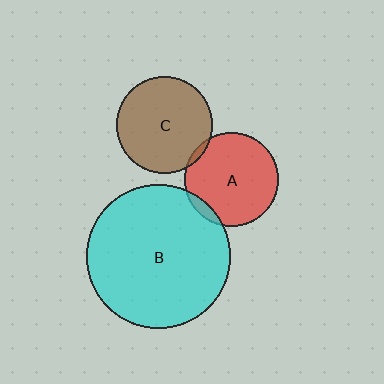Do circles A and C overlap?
Yes.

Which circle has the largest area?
Circle B (cyan).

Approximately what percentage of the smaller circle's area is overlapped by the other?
Approximately 5%.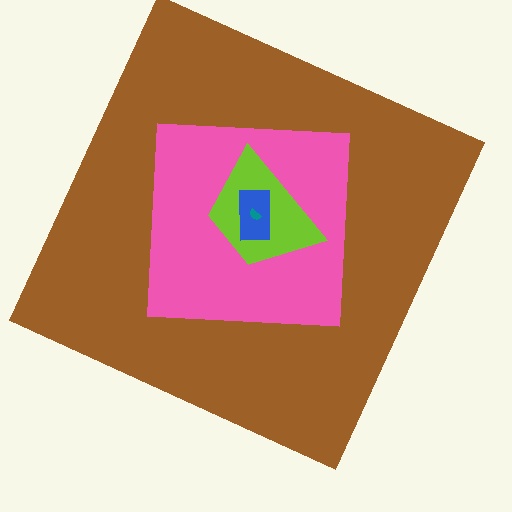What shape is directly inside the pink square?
The lime trapezoid.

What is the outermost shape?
The brown square.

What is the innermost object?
The teal semicircle.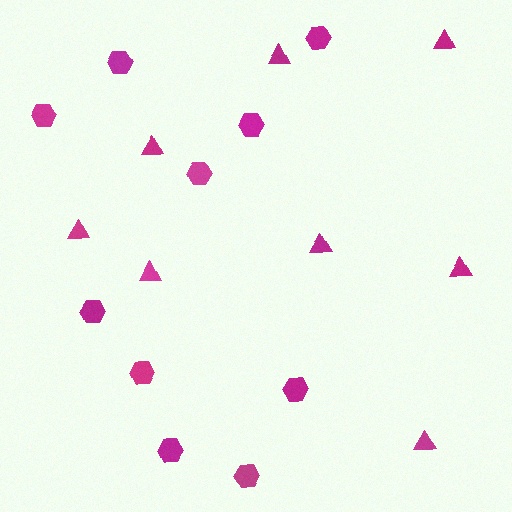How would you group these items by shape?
There are 2 groups: one group of hexagons (10) and one group of triangles (8).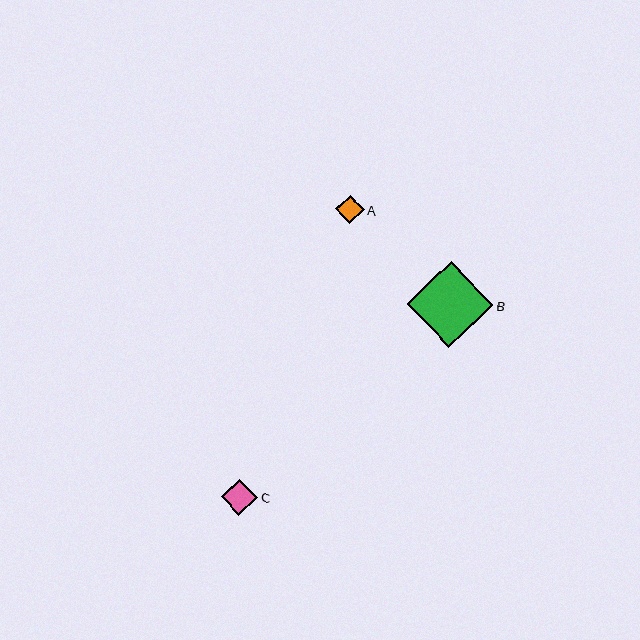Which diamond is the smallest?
Diamond A is the smallest with a size of approximately 29 pixels.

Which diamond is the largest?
Diamond B is the largest with a size of approximately 86 pixels.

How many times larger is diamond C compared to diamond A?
Diamond C is approximately 1.3 times the size of diamond A.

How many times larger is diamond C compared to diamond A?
Diamond C is approximately 1.3 times the size of diamond A.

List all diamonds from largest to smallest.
From largest to smallest: B, C, A.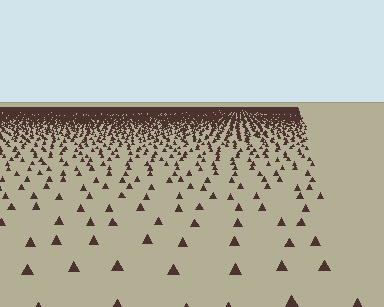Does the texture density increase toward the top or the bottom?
Density increases toward the top.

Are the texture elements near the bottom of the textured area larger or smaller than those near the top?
Larger. Near the bottom, elements are closer to the viewer and appear at a bigger on-screen size.